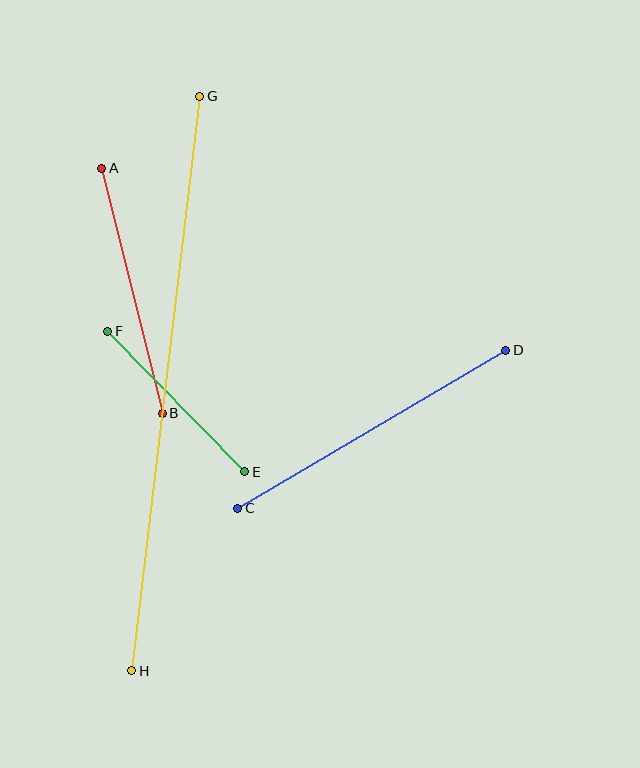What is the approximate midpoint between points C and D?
The midpoint is at approximately (372, 429) pixels.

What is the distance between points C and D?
The distance is approximately 311 pixels.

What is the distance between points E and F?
The distance is approximately 196 pixels.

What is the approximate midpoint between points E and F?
The midpoint is at approximately (176, 401) pixels.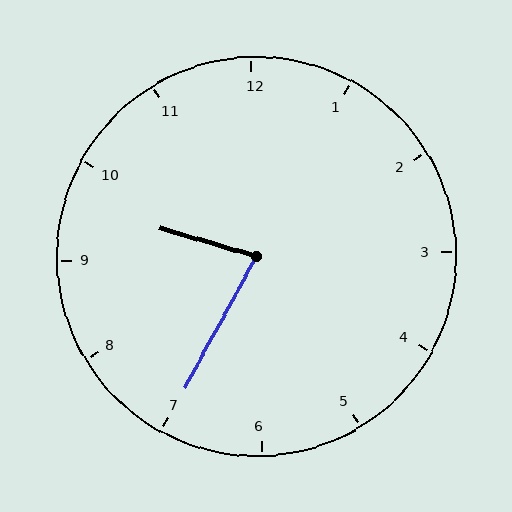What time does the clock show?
9:35.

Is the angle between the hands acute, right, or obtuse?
It is acute.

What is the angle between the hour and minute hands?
Approximately 78 degrees.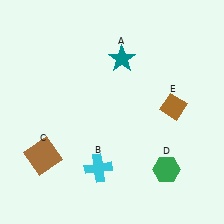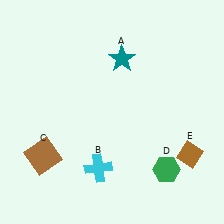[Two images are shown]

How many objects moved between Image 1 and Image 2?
1 object moved between the two images.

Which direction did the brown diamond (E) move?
The brown diamond (E) moved down.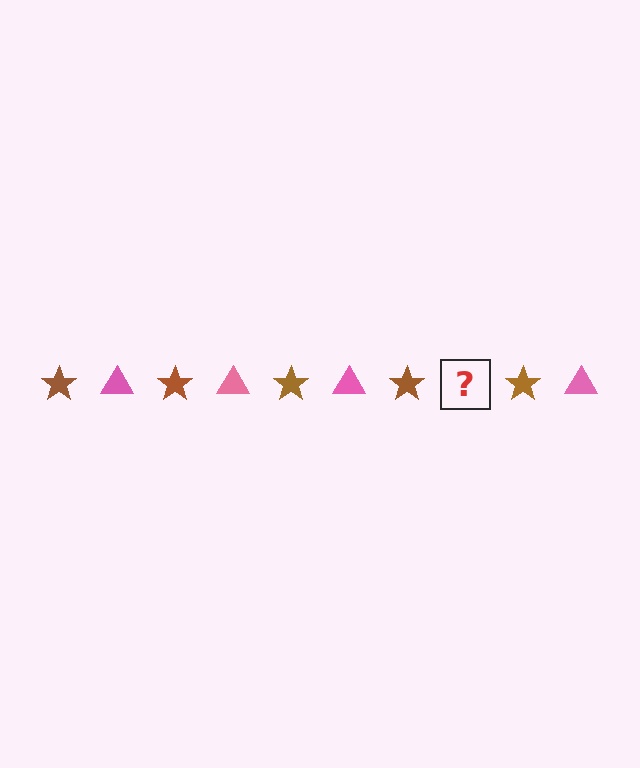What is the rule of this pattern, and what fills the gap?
The rule is that the pattern alternates between brown star and pink triangle. The gap should be filled with a pink triangle.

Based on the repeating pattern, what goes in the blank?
The blank should be a pink triangle.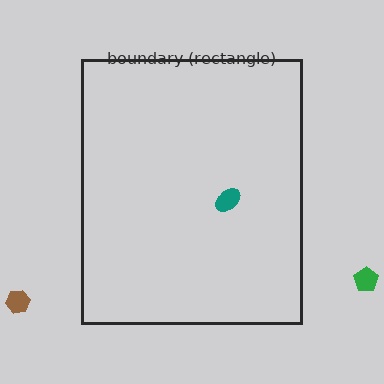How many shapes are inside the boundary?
1 inside, 2 outside.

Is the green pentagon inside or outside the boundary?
Outside.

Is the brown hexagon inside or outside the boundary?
Outside.